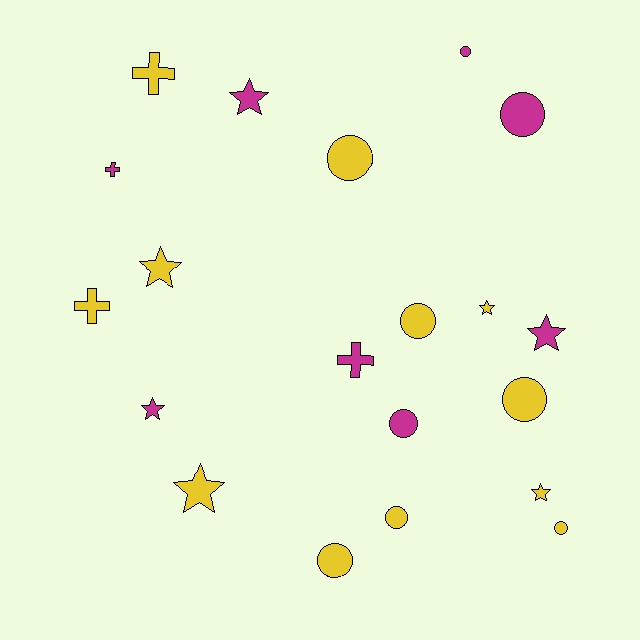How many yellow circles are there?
There are 6 yellow circles.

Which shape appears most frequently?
Circle, with 9 objects.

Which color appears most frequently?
Yellow, with 12 objects.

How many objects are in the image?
There are 20 objects.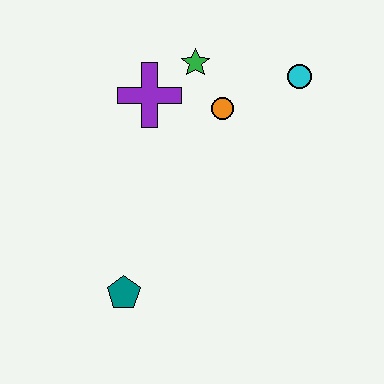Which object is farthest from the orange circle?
The teal pentagon is farthest from the orange circle.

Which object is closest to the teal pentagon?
The purple cross is closest to the teal pentagon.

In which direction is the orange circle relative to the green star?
The orange circle is below the green star.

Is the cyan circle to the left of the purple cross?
No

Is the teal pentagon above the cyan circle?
No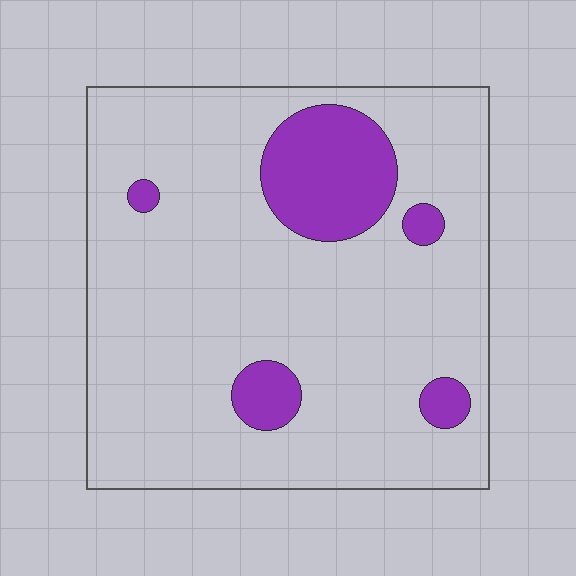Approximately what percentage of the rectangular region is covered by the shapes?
Approximately 15%.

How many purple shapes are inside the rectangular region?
5.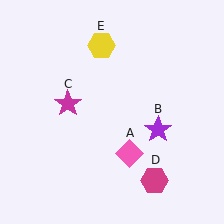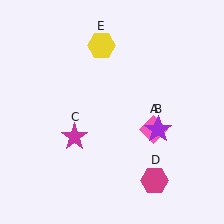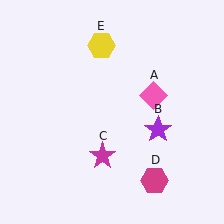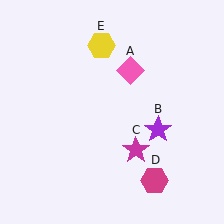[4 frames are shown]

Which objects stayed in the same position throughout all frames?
Purple star (object B) and magenta hexagon (object D) and yellow hexagon (object E) remained stationary.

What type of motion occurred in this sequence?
The pink diamond (object A), magenta star (object C) rotated counterclockwise around the center of the scene.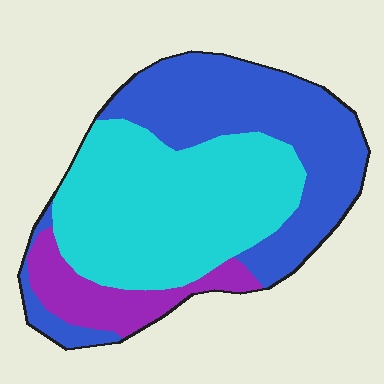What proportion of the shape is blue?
Blue covers 41% of the shape.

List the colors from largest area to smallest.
From largest to smallest: cyan, blue, purple.